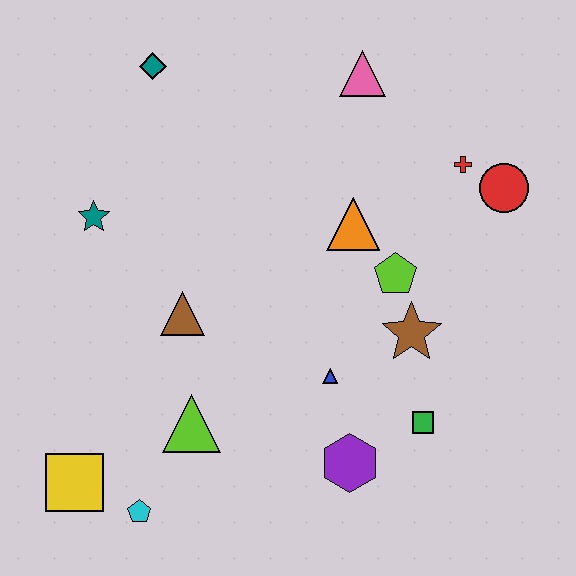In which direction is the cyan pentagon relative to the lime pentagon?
The cyan pentagon is to the left of the lime pentagon.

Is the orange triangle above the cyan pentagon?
Yes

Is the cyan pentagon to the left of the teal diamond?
Yes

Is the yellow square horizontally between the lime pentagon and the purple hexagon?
No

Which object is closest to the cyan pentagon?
The yellow square is closest to the cyan pentagon.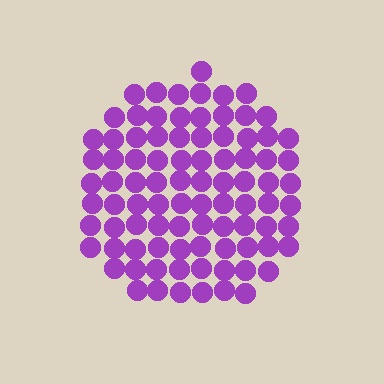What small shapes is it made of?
It is made of small circles.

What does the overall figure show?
The overall figure shows a circle.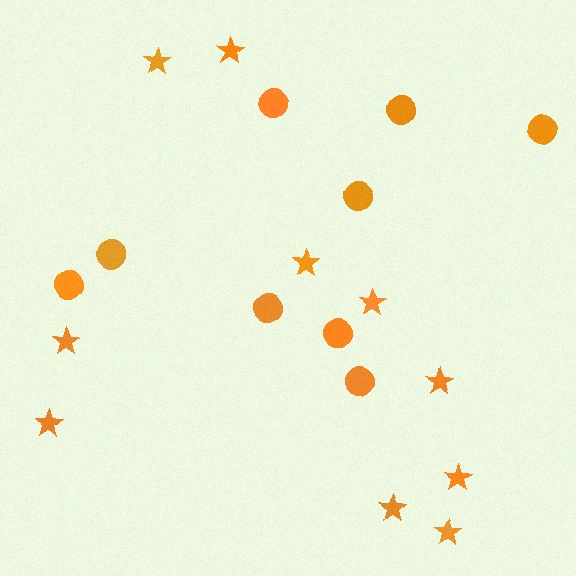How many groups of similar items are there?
There are 2 groups: one group of stars (10) and one group of circles (9).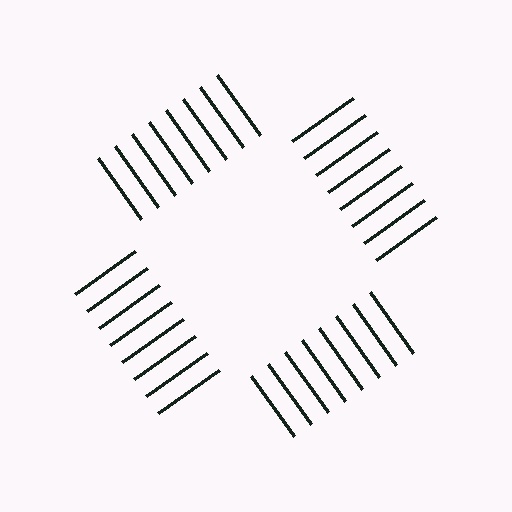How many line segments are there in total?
32 — 8 along each of the 4 edges.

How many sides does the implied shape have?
4 sides — the line-ends trace a square.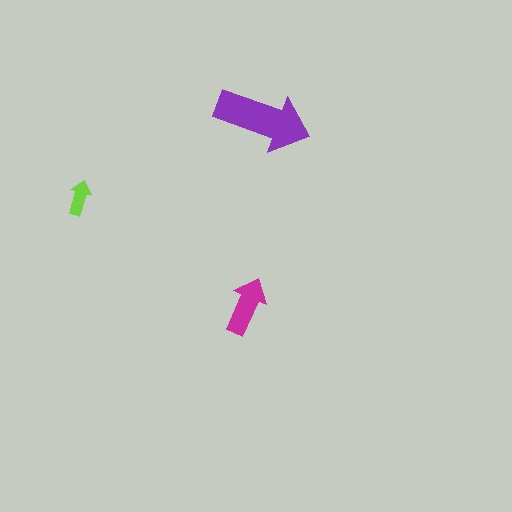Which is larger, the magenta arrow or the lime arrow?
The magenta one.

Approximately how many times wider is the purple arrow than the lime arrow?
About 2.5 times wider.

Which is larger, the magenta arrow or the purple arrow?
The purple one.